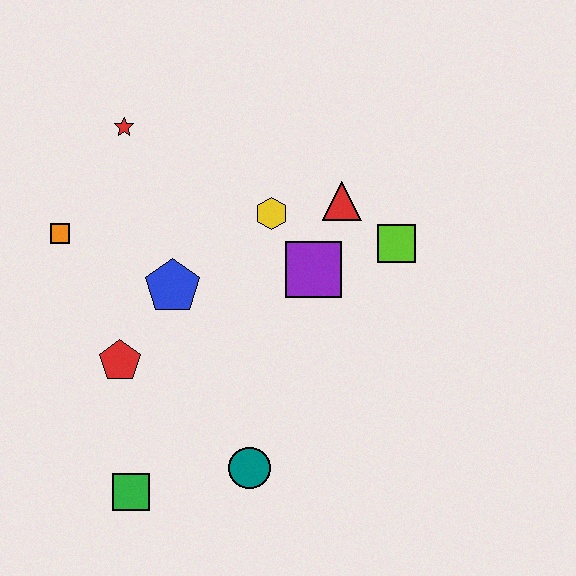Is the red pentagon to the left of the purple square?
Yes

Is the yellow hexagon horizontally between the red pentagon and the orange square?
No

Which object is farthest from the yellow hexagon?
The green square is farthest from the yellow hexagon.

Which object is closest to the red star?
The orange square is closest to the red star.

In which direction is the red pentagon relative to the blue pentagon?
The red pentagon is below the blue pentagon.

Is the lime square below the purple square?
No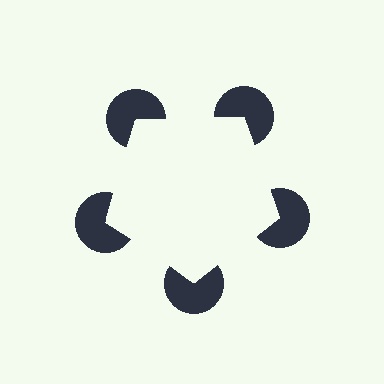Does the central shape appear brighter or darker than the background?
It typically appears slightly brighter than the background, even though no actual brightness change is drawn.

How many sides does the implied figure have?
5 sides.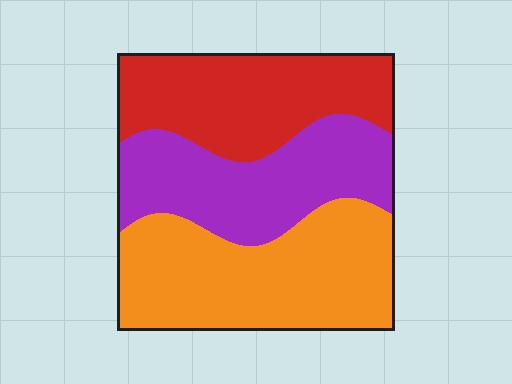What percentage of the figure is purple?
Purple takes up about one third (1/3) of the figure.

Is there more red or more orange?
Orange.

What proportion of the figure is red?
Red covers 30% of the figure.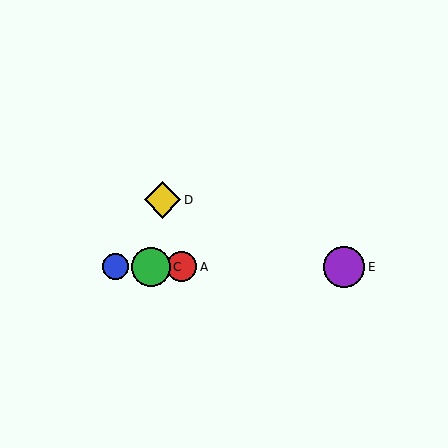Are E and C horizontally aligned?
Yes, both are at y≈267.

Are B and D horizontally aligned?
No, B is at y≈267 and D is at y≈200.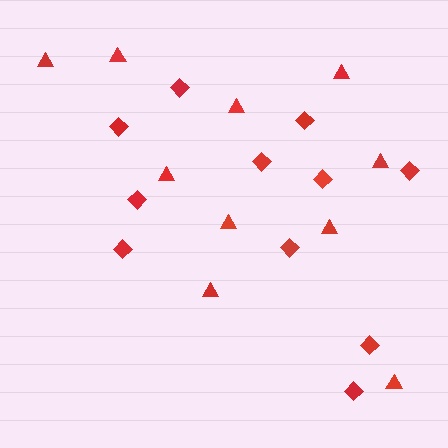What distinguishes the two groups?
There are 2 groups: one group of diamonds (11) and one group of triangles (10).